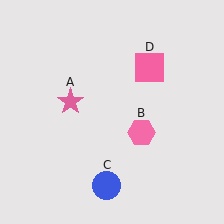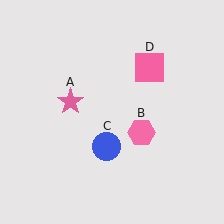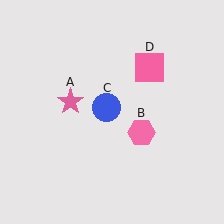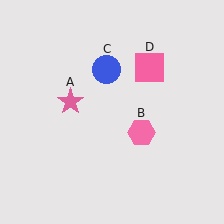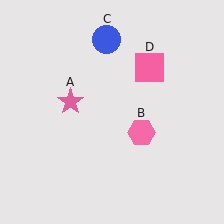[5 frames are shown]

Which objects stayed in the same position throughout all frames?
Pink star (object A) and pink hexagon (object B) and pink square (object D) remained stationary.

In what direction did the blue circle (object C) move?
The blue circle (object C) moved up.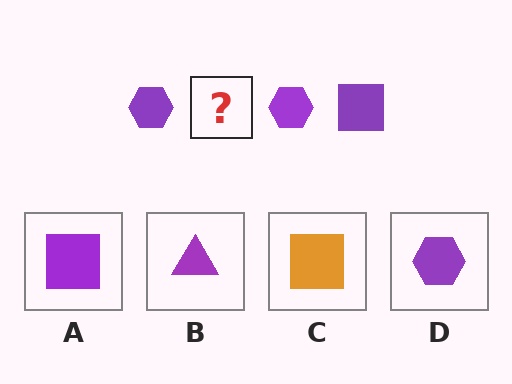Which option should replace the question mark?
Option A.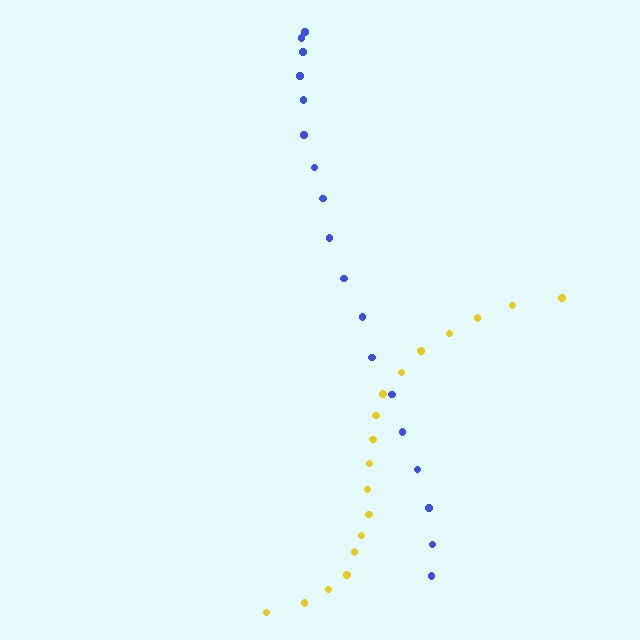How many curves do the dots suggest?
There are 2 distinct paths.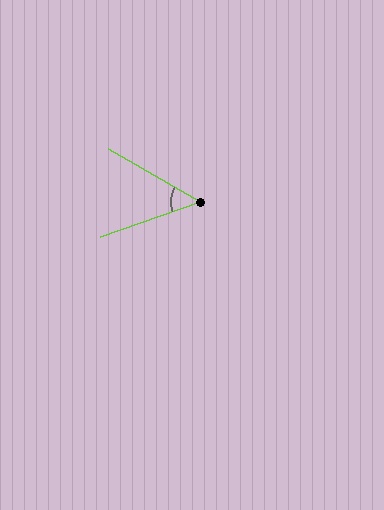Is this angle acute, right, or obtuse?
It is acute.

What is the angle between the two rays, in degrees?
Approximately 49 degrees.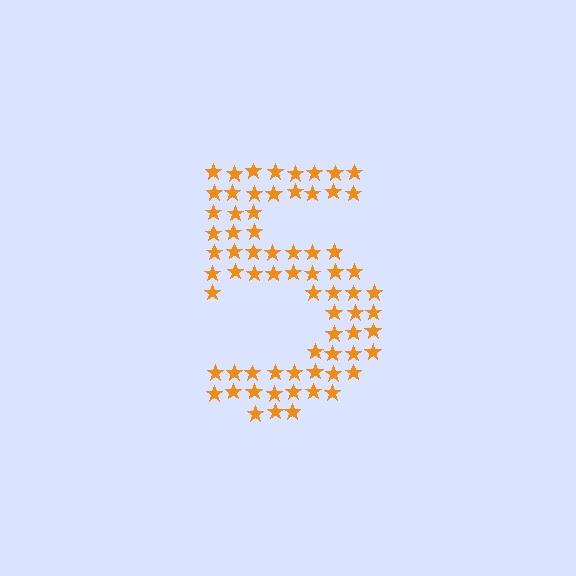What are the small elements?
The small elements are stars.